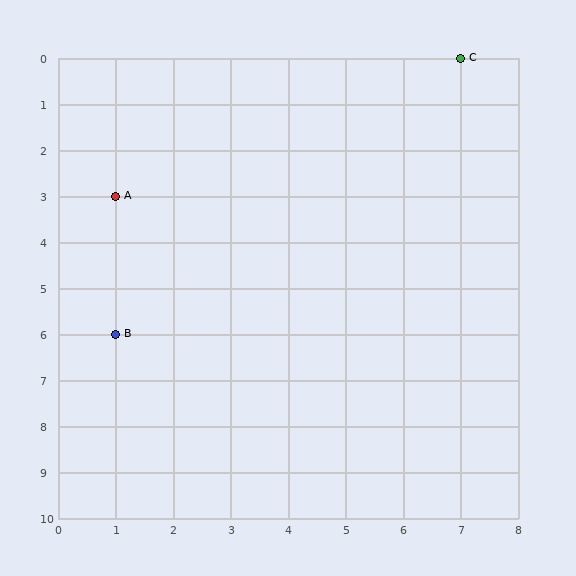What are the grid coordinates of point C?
Point C is at grid coordinates (7, 0).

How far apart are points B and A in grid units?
Points B and A are 3 rows apart.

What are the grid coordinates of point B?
Point B is at grid coordinates (1, 6).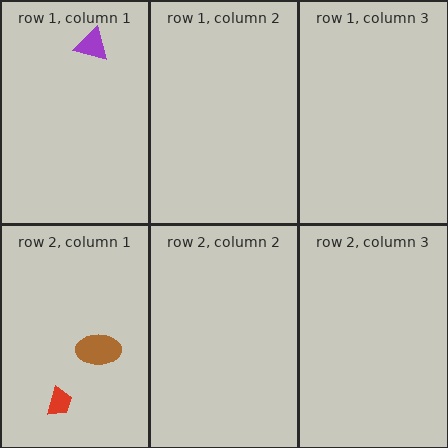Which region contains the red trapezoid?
The row 2, column 1 region.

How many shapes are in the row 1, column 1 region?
1.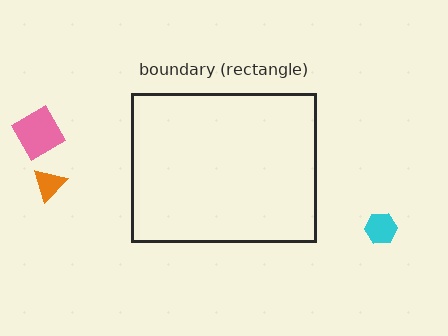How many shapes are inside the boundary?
0 inside, 3 outside.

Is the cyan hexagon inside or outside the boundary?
Outside.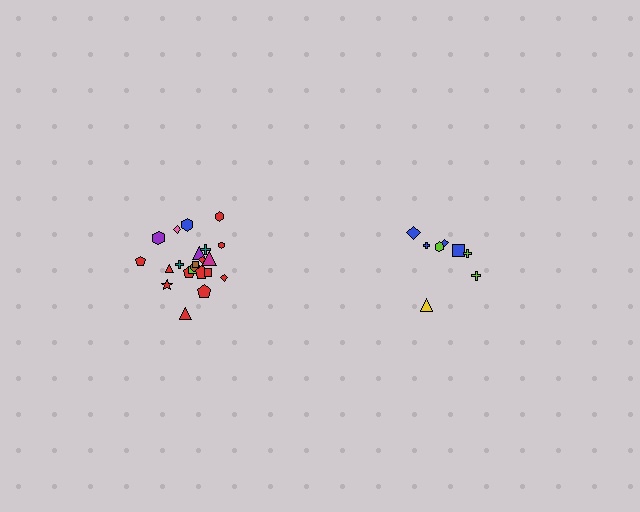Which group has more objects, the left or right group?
The left group.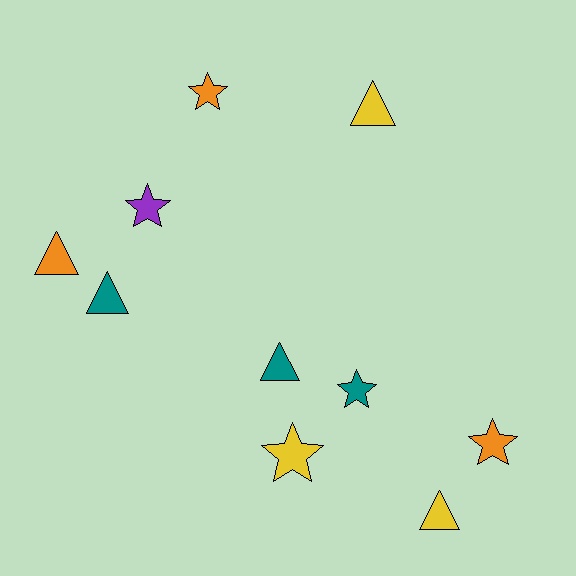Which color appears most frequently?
Orange, with 3 objects.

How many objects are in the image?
There are 10 objects.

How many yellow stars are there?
There is 1 yellow star.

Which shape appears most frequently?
Triangle, with 5 objects.